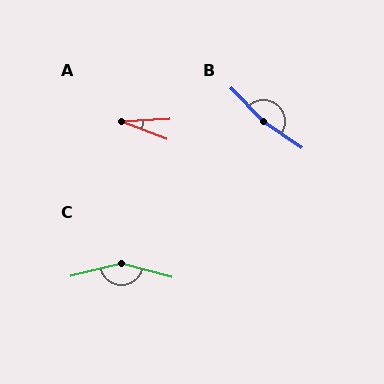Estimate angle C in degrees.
Approximately 151 degrees.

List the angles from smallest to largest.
A (25°), C (151°), B (168°).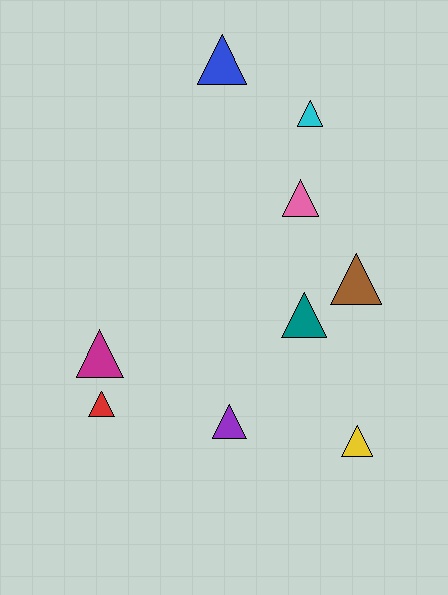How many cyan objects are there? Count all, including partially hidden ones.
There is 1 cyan object.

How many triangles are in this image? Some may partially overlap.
There are 9 triangles.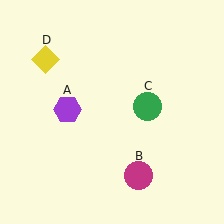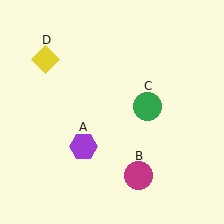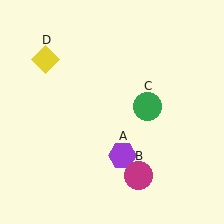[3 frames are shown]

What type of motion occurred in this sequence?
The purple hexagon (object A) rotated counterclockwise around the center of the scene.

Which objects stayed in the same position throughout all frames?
Magenta circle (object B) and green circle (object C) and yellow diamond (object D) remained stationary.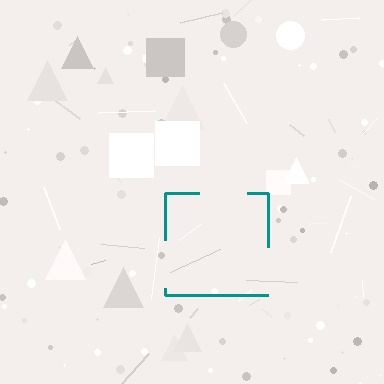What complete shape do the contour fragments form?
The contour fragments form a square.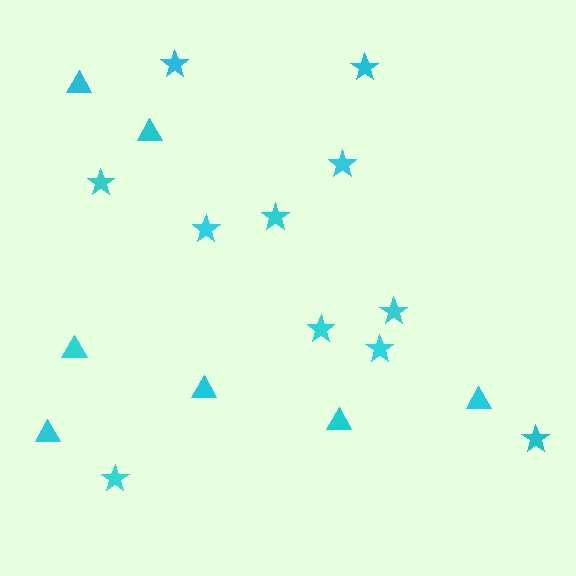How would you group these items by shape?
There are 2 groups: one group of triangles (7) and one group of stars (11).